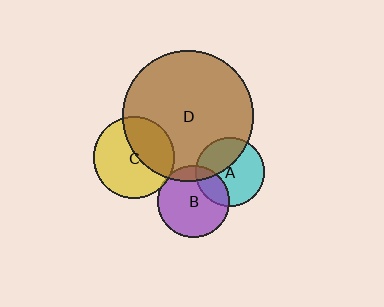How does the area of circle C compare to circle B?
Approximately 1.3 times.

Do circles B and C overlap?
Yes.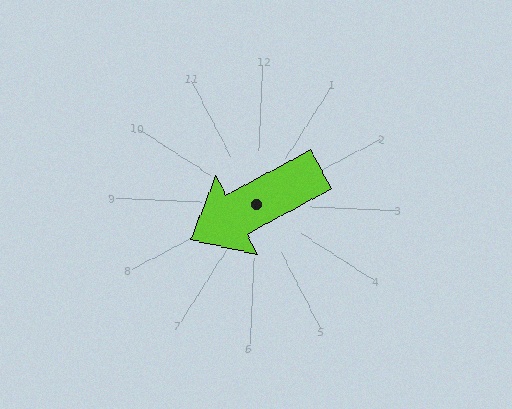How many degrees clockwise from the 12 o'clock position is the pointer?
Approximately 239 degrees.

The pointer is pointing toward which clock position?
Roughly 8 o'clock.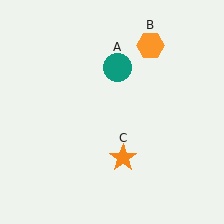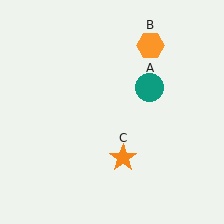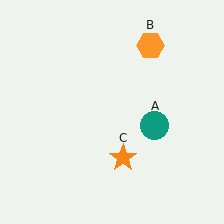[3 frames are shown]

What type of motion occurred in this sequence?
The teal circle (object A) rotated clockwise around the center of the scene.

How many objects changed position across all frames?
1 object changed position: teal circle (object A).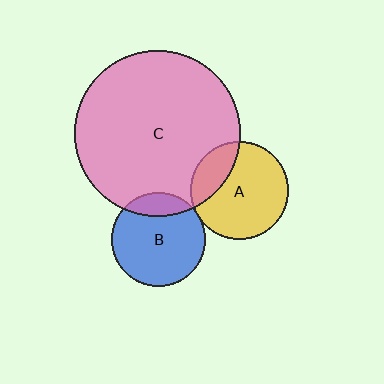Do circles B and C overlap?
Yes.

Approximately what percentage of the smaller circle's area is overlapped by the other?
Approximately 15%.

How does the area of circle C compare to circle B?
Approximately 3.1 times.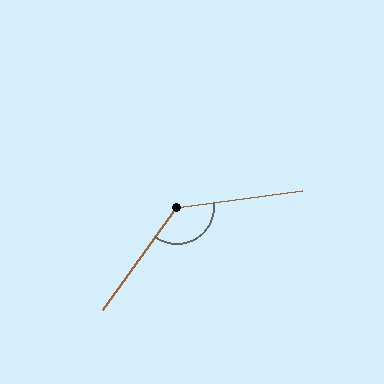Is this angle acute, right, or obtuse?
It is obtuse.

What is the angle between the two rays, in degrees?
Approximately 133 degrees.